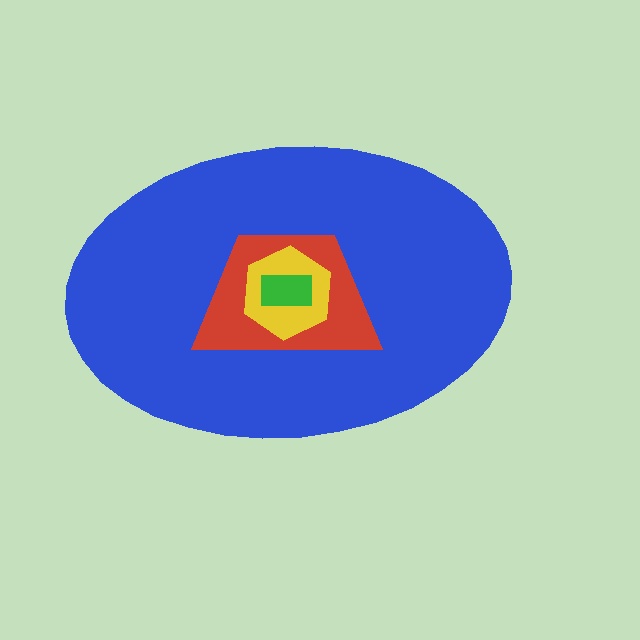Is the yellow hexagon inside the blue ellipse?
Yes.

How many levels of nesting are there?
4.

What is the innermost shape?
The green rectangle.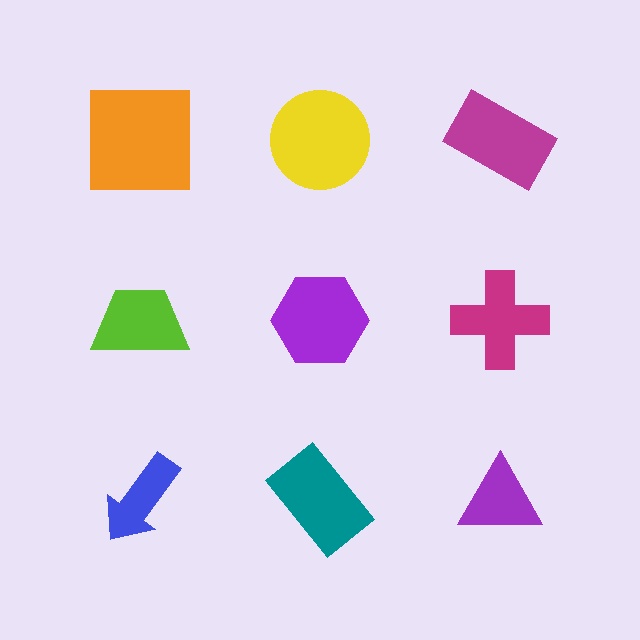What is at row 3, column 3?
A purple triangle.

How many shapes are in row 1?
3 shapes.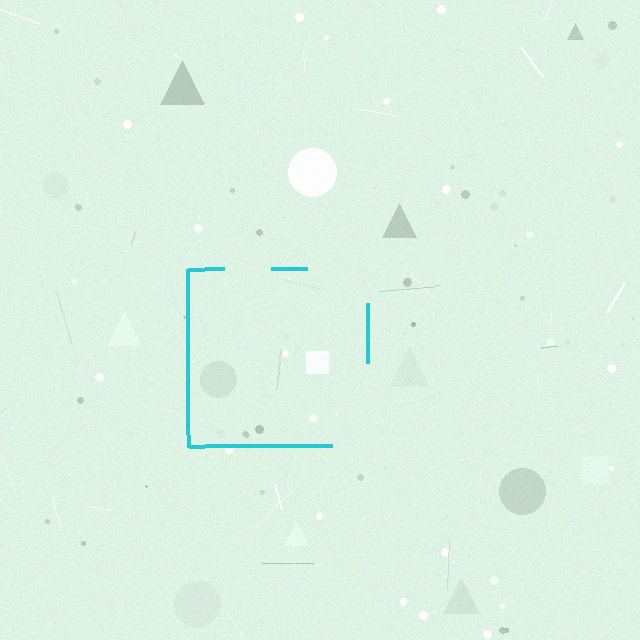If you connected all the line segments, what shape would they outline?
They would outline a square.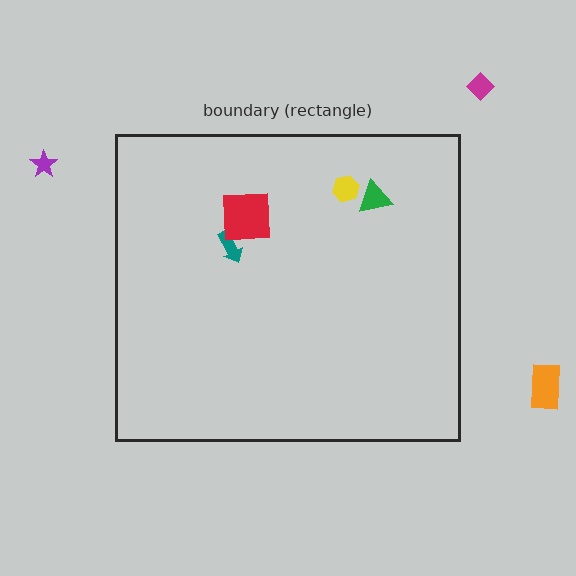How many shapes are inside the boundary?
4 inside, 3 outside.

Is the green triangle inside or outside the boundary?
Inside.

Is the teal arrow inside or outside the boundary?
Inside.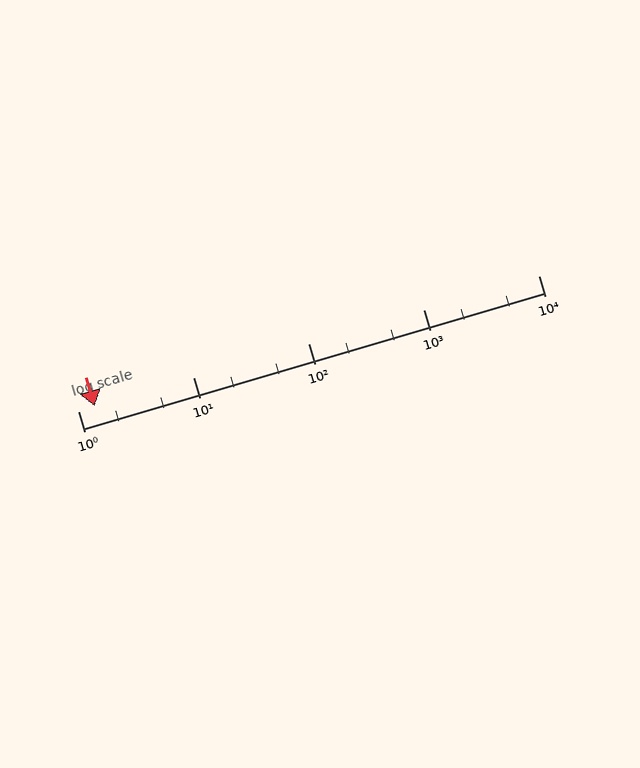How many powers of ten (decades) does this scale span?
The scale spans 4 decades, from 1 to 10000.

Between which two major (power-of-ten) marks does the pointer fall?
The pointer is between 1 and 10.